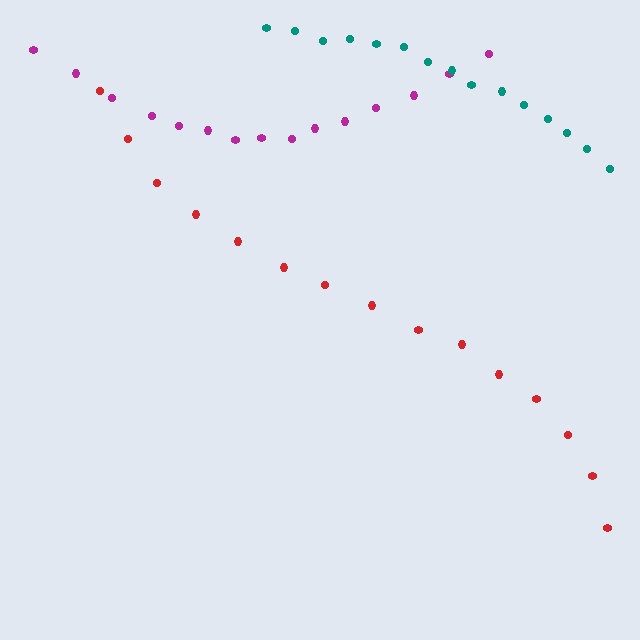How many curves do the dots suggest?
There are 3 distinct paths.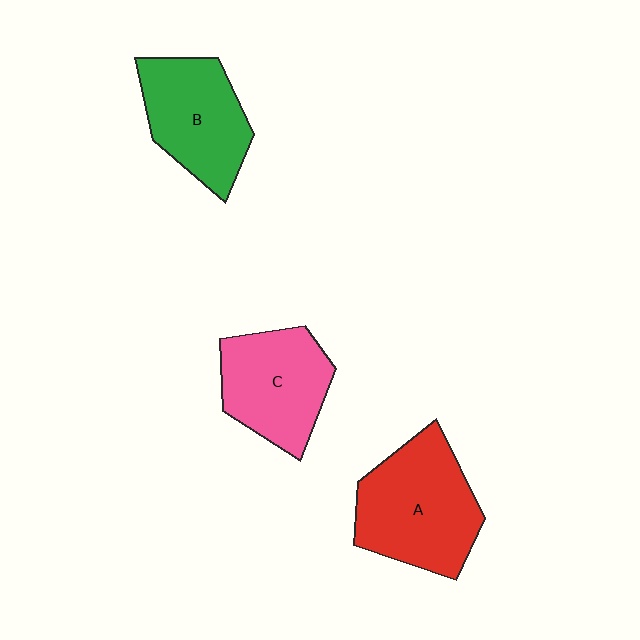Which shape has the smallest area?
Shape C (pink).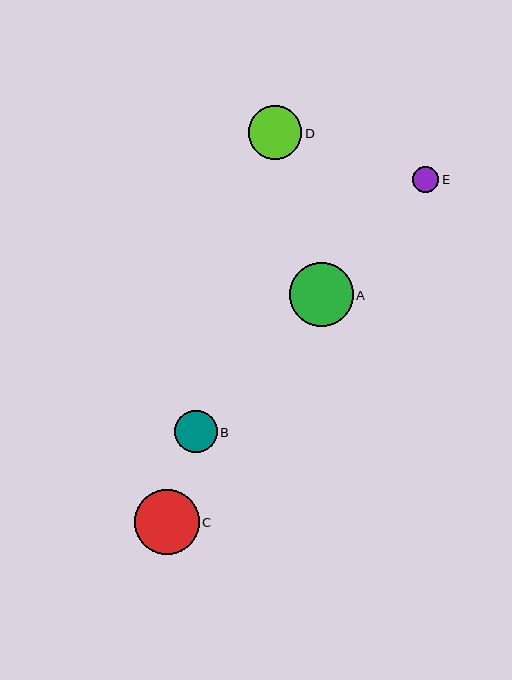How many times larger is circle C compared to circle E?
Circle C is approximately 2.4 times the size of circle E.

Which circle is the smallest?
Circle E is the smallest with a size of approximately 27 pixels.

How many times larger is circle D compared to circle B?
Circle D is approximately 1.3 times the size of circle B.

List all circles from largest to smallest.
From largest to smallest: C, A, D, B, E.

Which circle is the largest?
Circle C is the largest with a size of approximately 65 pixels.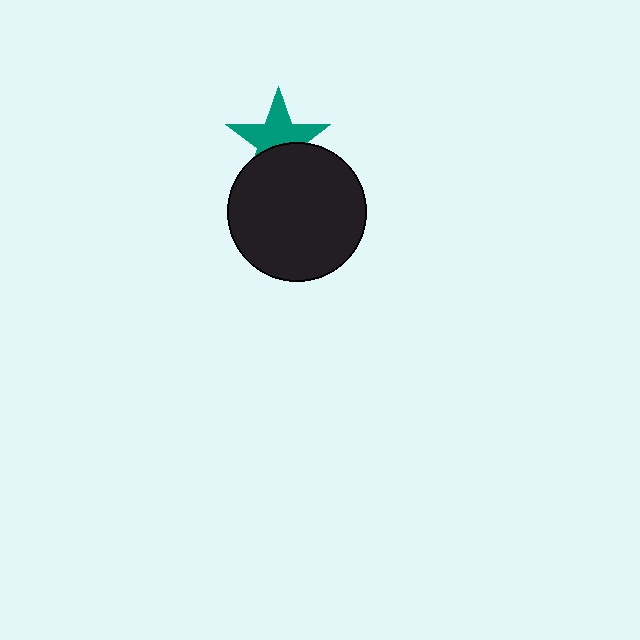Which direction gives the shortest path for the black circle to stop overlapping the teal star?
Moving down gives the shortest separation.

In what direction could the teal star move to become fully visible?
The teal star could move up. That would shift it out from behind the black circle entirely.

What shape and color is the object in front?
The object in front is a black circle.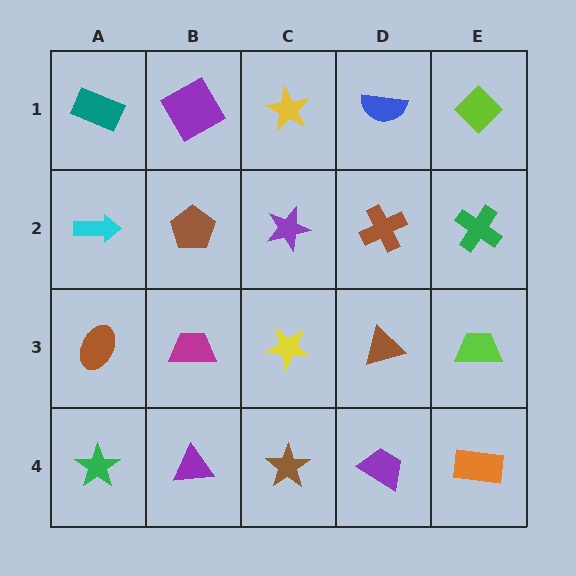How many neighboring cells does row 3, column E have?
3.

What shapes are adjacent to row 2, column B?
A purple square (row 1, column B), a magenta trapezoid (row 3, column B), a cyan arrow (row 2, column A), a purple star (row 2, column C).